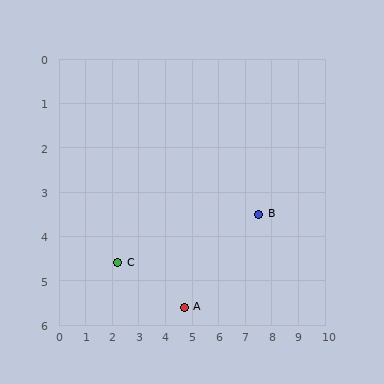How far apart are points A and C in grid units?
Points A and C are about 2.7 grid units apart.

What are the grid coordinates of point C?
Point C is at approximately (2.2, 4.6).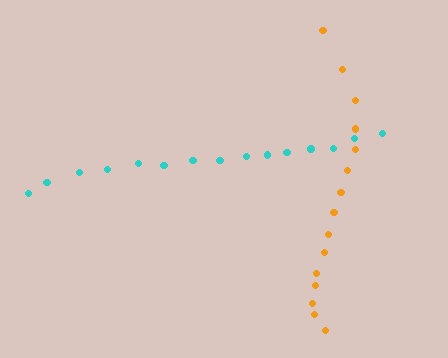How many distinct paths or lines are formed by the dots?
There are 2 distinct paths.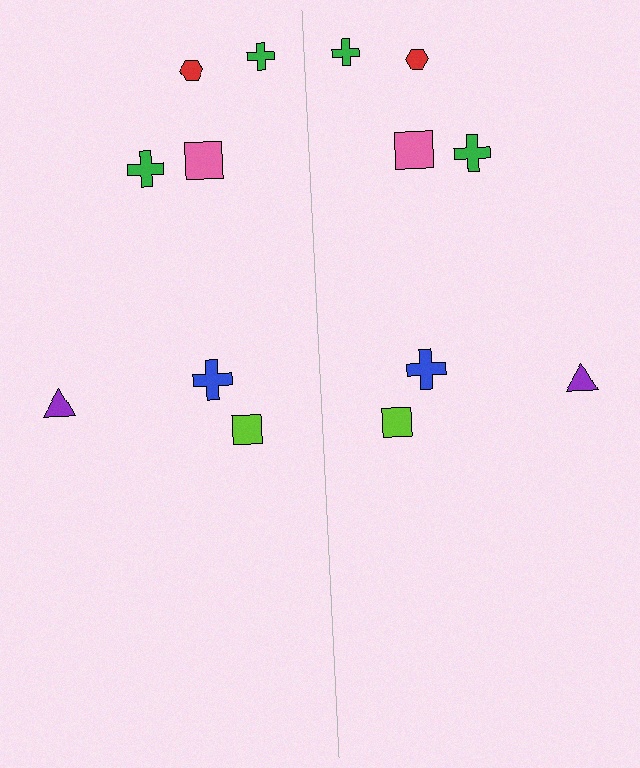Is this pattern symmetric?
Yes, this pattern has bilateral (reflection) symmetry.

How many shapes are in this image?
There are 14 shapes in this image.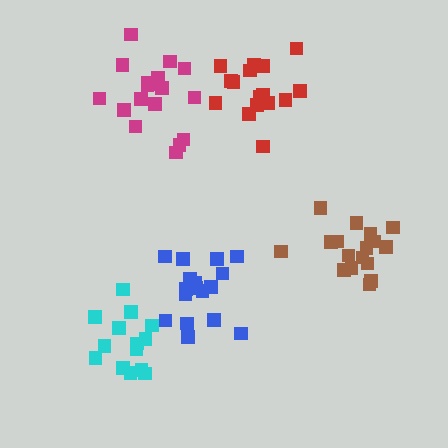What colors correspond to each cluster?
The clusters are colored: cyan, red, blue, brown, magenta.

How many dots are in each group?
Group 1: 14 dots, Group 2: 17 dots, Group 3: 17 dots, Group 4: 17 dots, Group 5: 18 dots (83 total).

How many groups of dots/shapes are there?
There are 5 groups.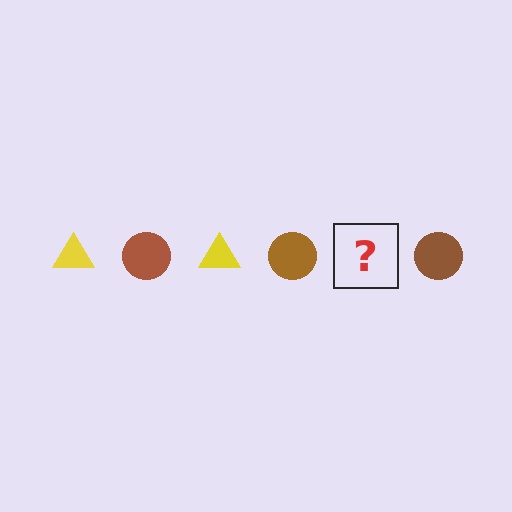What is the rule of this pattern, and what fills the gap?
The rule is that the pattern alternates between yellow triangle and brown circle. The gap should be filled with a yellow triangle.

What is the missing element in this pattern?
The missing element is a yellow triangle.